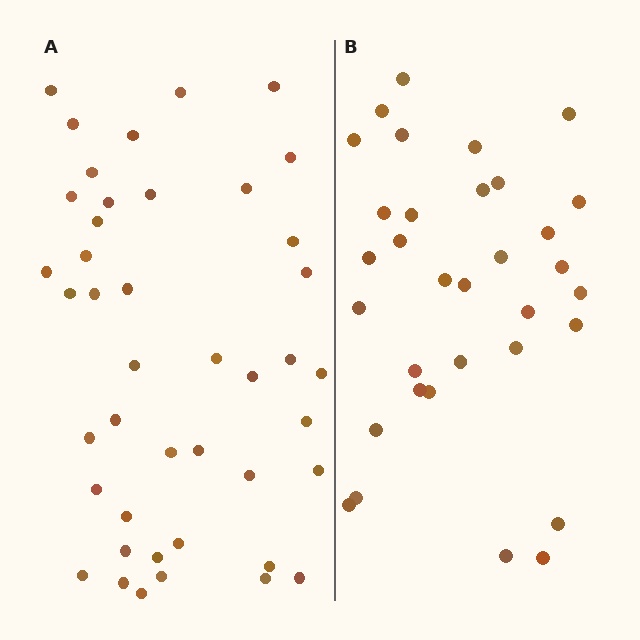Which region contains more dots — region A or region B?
Region A (the left region) has more dots.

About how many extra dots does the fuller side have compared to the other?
Region A has roughly 10 or so more dots than region B.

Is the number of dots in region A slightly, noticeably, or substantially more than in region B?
Region A has noticeably more, but not dramatically so. The ratio is roughly 1.3 to 1.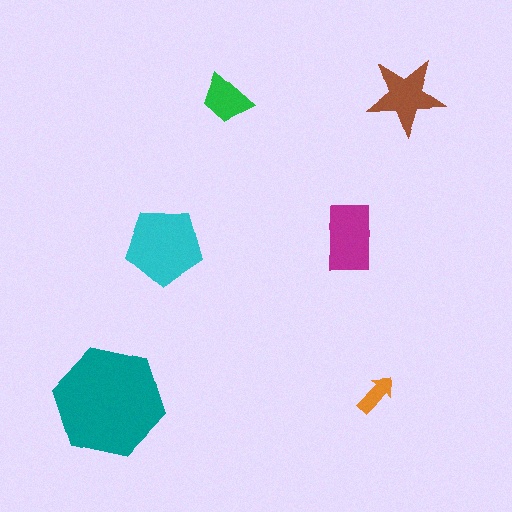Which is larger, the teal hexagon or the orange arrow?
The teal hexagon.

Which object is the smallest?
The orange arrow.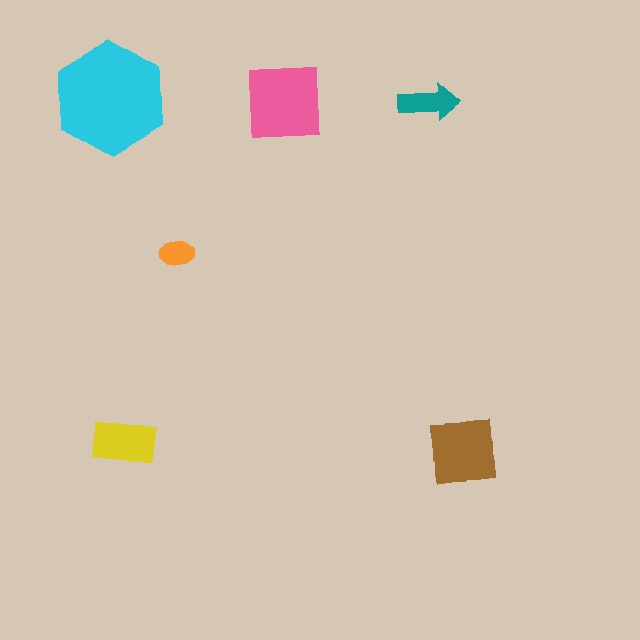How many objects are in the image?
There are 6 objects in the image.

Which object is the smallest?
The orange ellipse.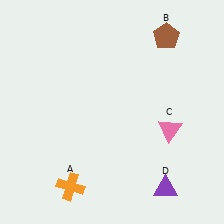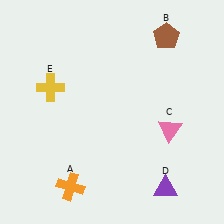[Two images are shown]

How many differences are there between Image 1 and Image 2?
There is 1 difference between the two images.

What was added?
A yellow cross (E) was added in Image 2.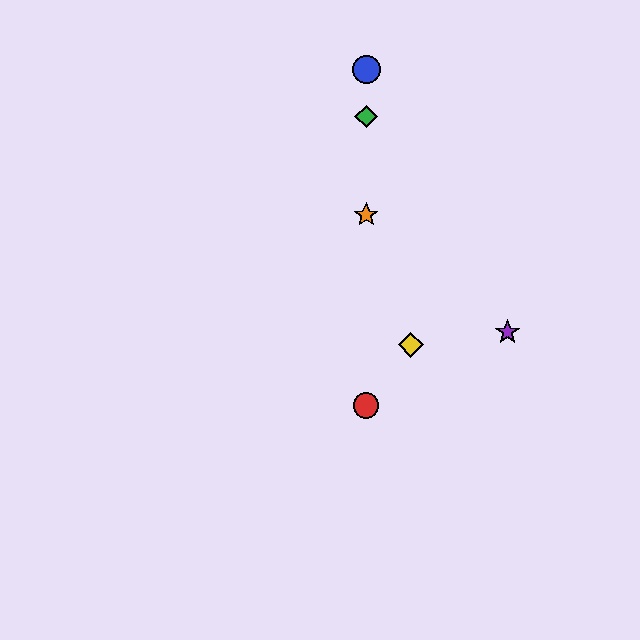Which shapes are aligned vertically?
The red circle, the blue circle, the green diamond, the orange star are aligned vertically.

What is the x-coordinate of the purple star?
The purple star is at x≈507.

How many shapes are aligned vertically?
4 shapes (the red circle, the blue circle, the green diamond, the orange star) are aligned vertically.